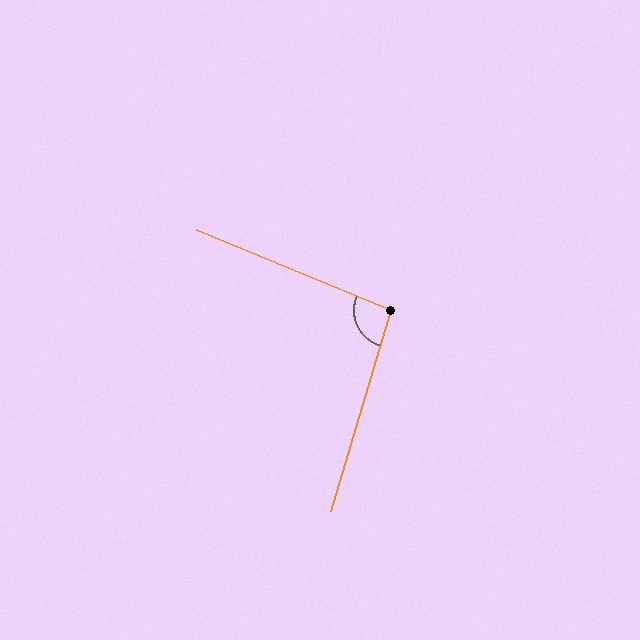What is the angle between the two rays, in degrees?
Approximately 96 degrees.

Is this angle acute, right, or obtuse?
It is obtuse.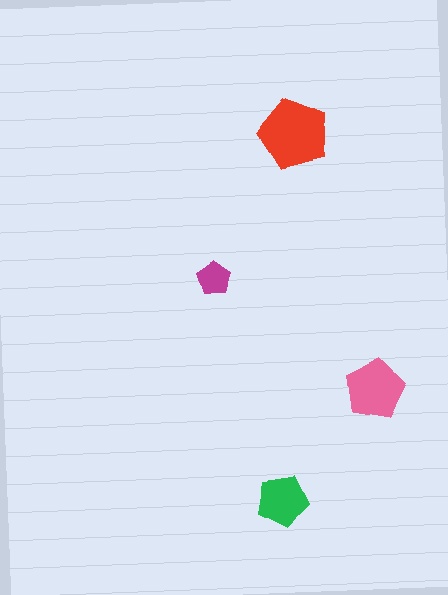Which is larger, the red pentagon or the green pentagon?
The red one.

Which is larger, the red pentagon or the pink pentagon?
The red one.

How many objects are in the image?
There are 4 objects in the image.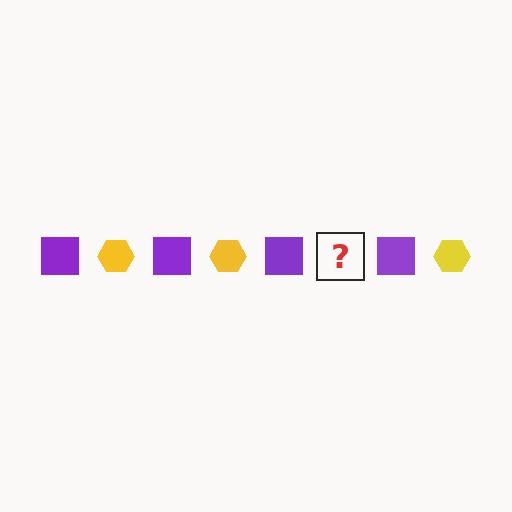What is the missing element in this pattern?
The missing element is a yellow hexagon.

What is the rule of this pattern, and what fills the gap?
The rule is that the pattern alternates between purple square and yellow hexagon. The gap should be filled with a yellow hexagon.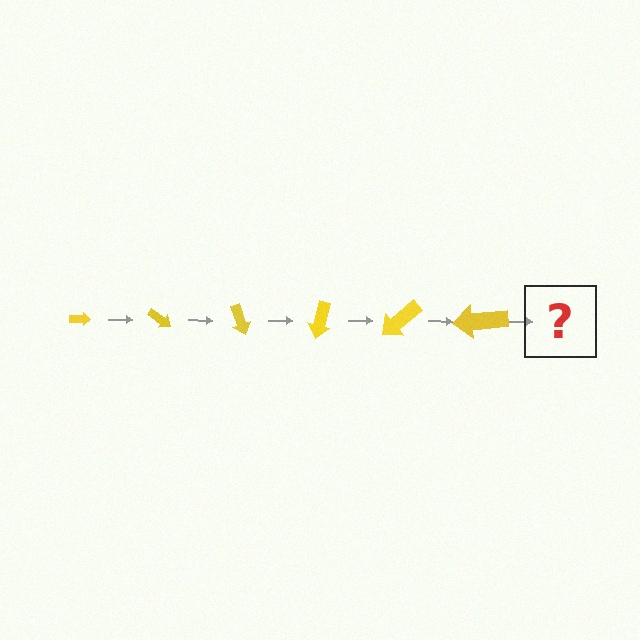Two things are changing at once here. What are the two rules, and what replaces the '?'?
The two rules are that the arrow grows larger each step and it rotates 35 degrees each step. The '?' should be an arrow, larger than the previous one and rotated 210 degrees from the start.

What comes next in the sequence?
The next element should be an arrow, larger than the previous one and rotated 210 degrees from the start.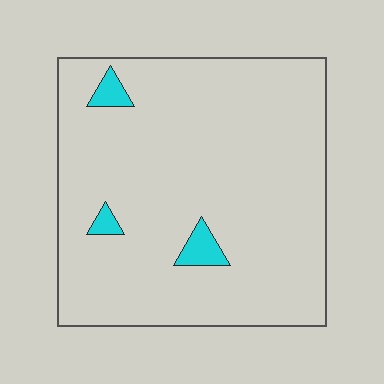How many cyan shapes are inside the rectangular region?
3.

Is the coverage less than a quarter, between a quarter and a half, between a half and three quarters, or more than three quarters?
Less than a quarter.